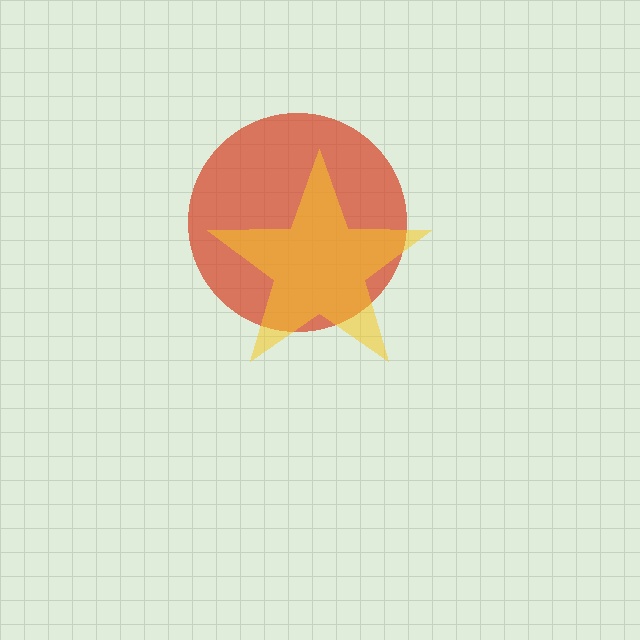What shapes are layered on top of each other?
The layered shapes are: a red circle, a yellow star.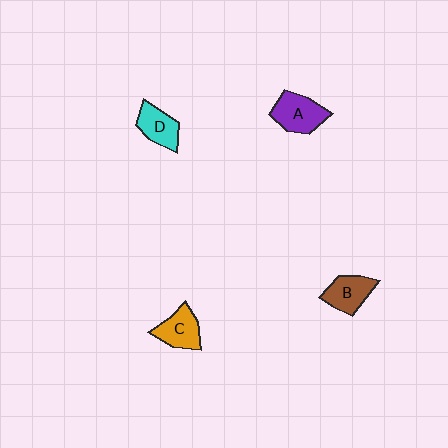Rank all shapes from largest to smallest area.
From largest to smallest: A (purple), C (orange), B (brown), D (cyan).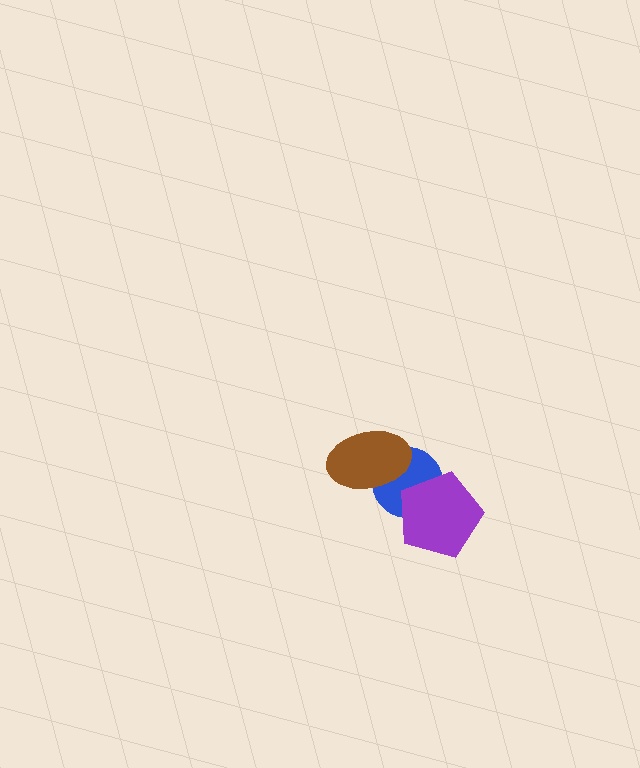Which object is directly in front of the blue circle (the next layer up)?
The brown ellipse is directly in front of the blue circle.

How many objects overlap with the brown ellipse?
1 object overlaps with the brown ellipse.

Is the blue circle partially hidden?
Yes, it is partially covered by another shape.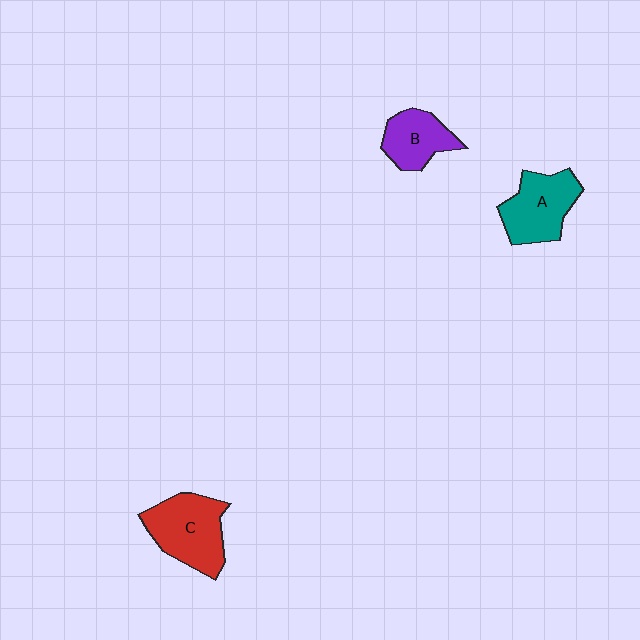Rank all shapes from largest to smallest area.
From largest to smallest: C (red), A (teal), B (purple).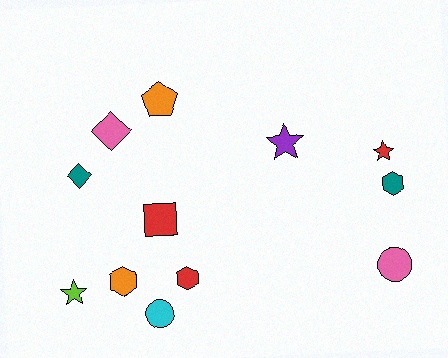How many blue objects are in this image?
There are no blue objects.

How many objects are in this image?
There are 12 objects.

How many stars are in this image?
There are 3 stars.